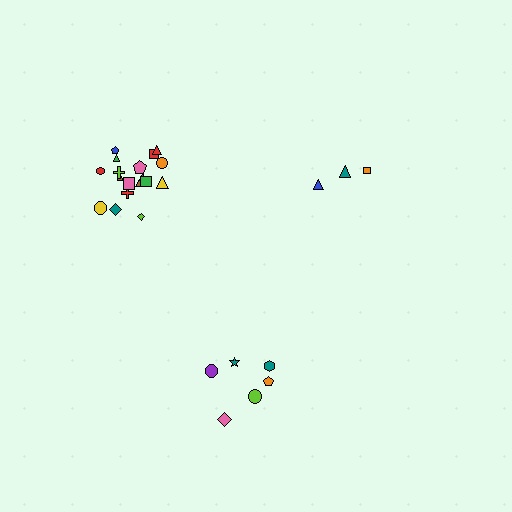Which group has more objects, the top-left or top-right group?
The top-left group.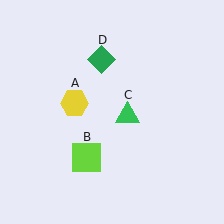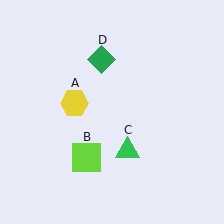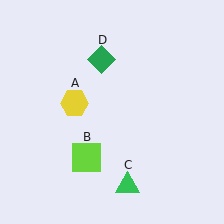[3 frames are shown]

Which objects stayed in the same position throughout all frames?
Yellow hexagon (object A) and lime square (object B) and green diamond (object D) remained stationary.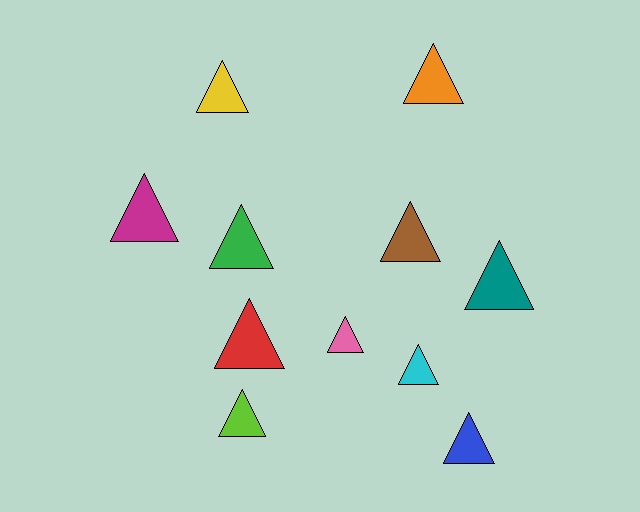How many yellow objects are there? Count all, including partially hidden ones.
There is 1 yellow object.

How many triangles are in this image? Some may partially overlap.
There are 11 triangles.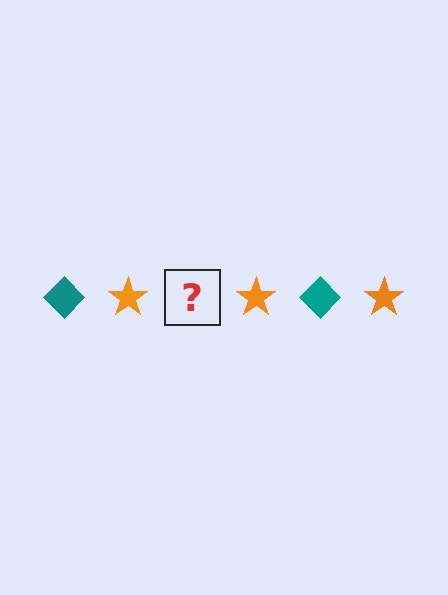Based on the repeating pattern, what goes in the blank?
The blank should be a teal diamond.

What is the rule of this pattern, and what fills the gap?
The rule is that the pattern alternates between teal diamond and orange star. The gap should be filled with a teal diamond.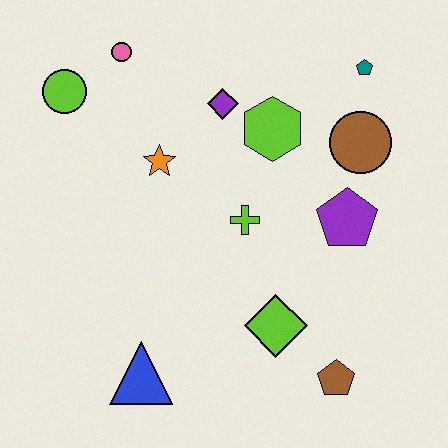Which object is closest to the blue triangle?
The lime diamond is closest to the blue triangle.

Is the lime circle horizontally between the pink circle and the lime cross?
No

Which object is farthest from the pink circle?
The brown pentagon is farthest from the pink circle.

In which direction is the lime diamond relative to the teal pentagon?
The lime diamond is below the teal pentagon.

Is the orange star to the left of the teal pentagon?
Yes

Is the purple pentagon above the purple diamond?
No